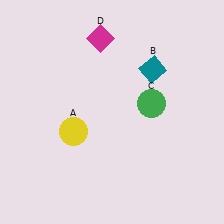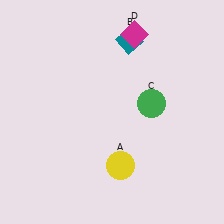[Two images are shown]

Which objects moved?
The objects that moved are: the yellow circle (A), the teal diamond (B), the magenta diamond (D).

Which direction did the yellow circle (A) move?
The yellow circle (A) moved right.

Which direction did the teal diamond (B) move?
The teal diamond (B) moved up.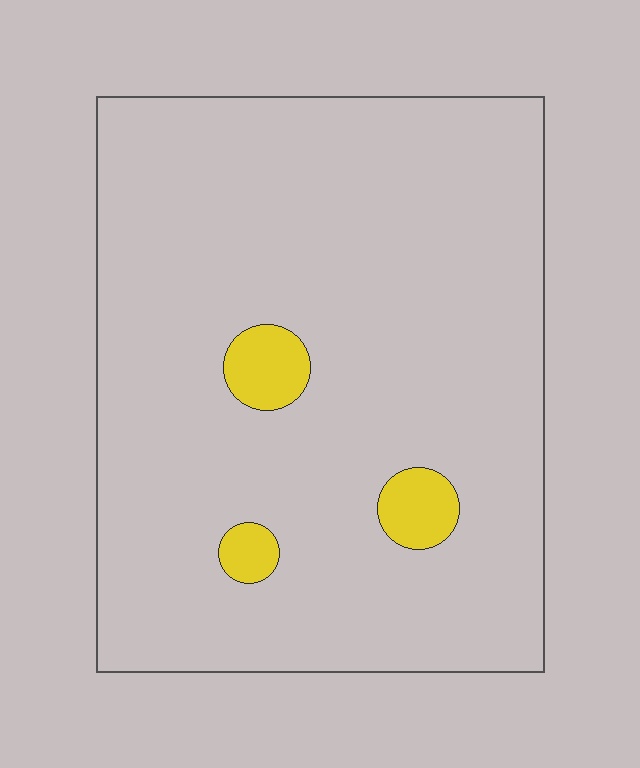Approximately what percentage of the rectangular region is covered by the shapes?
Approximately 5%.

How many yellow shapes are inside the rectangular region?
3.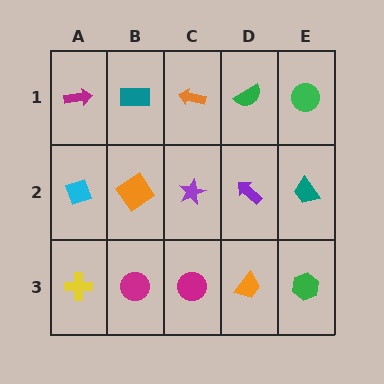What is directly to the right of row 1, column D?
A green circle.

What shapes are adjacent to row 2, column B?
A teal rectangle (row 1, column B), a magenta circle (row 3, column B), a cyan diamond (row 2, column A), a purple star (row 2, column C).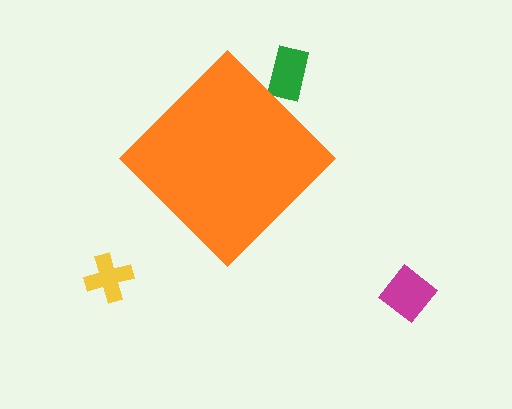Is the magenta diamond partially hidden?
No, the magenta diamond is fully visible.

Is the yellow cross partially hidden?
No, the yellow cross is fully visible.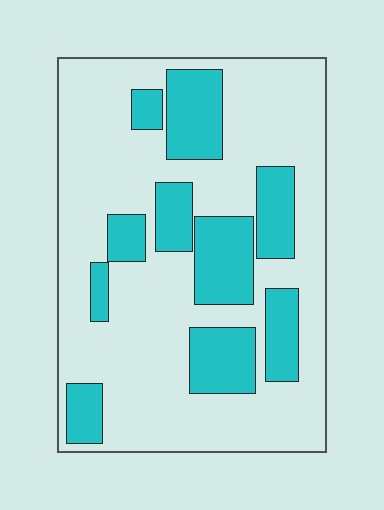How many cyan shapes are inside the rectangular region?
10.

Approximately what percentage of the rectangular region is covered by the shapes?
Approximately 30%.